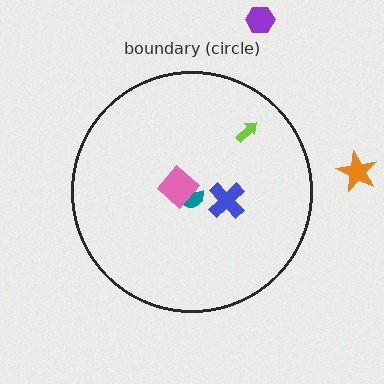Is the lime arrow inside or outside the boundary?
Inside.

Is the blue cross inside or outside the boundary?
Inside.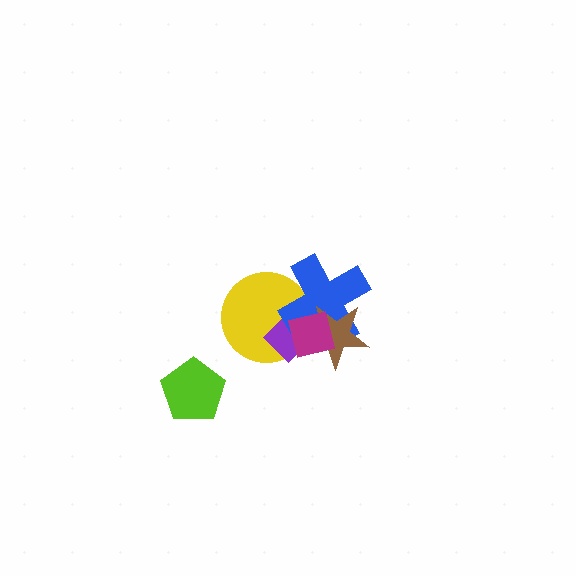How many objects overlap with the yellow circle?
4 objects overlap with the yellow circle.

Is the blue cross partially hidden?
Yes, it is partially covered by another shape.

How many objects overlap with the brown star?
4 objects overlap with the brown star.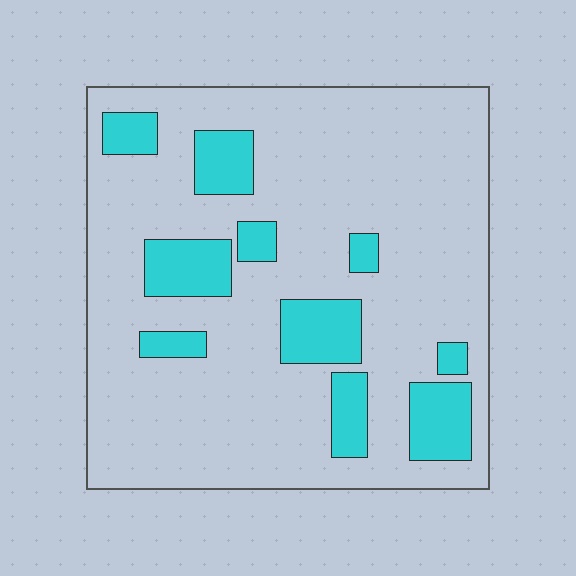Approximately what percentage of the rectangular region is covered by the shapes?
Approximately 20%.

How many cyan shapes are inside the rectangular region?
10.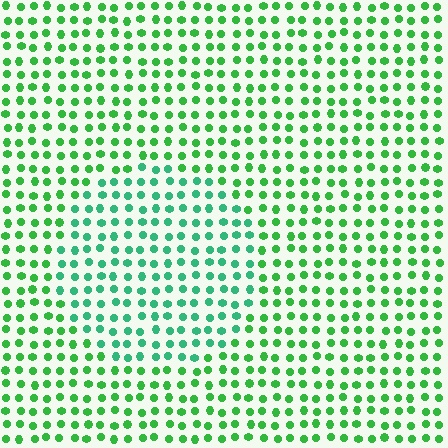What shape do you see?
I see a circle.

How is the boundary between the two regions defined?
The boundary is defined purely by a slight shift in hue (about 28 degrees). Spacing, size, and orientation are identical on both sides.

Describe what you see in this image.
The image is filled with small green elements in a uniform arrangement. A circle-shaped region is visible where the elements are tinted to a slightly different hue, forming a subtle color boundary.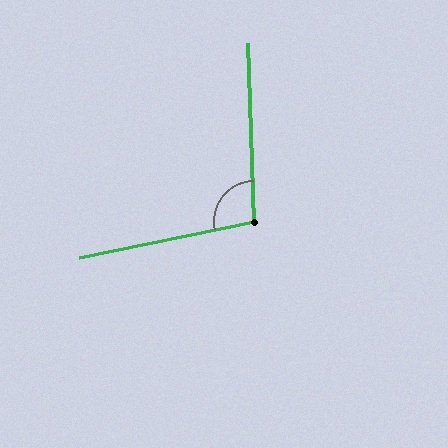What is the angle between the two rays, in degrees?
Approximately 100 degrees.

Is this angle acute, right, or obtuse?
It is obtuse.